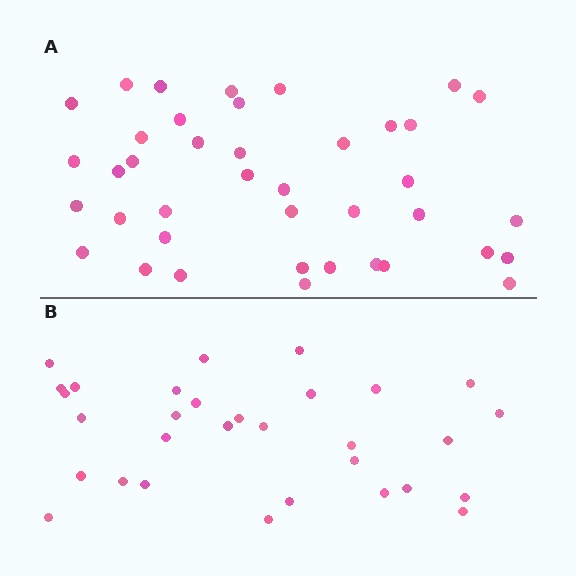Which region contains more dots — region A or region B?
Region A (the top region) has more dots.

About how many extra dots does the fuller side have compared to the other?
Region A has roughly 8 or so more dots than region B.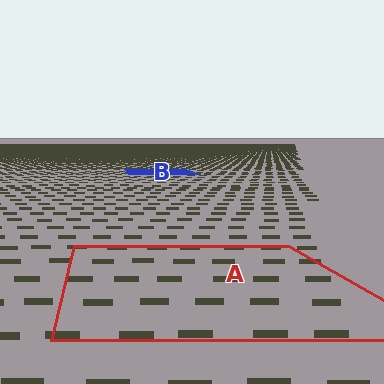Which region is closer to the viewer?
Region A is closer. The texture elements there are larger and more spread out.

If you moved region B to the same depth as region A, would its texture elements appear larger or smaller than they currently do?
They would appear larger. At a closer depth, the same texture elements are projected at a bigger on-screen size.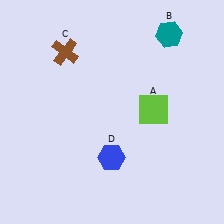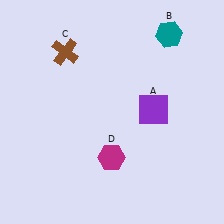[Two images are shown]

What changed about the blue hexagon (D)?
In Image 1, D is blue. In Image 2, it changed to magenta.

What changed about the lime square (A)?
In Image 1, A is lime. In Image 2, it changed to purple.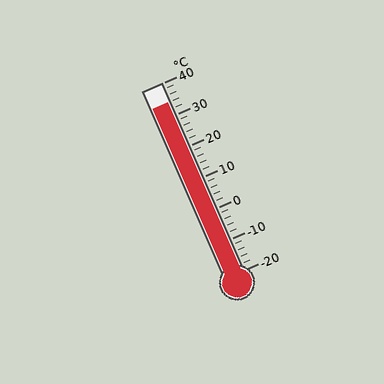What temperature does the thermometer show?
The thermometer shows approximately 34°C.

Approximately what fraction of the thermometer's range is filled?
The thermometer is filled to approximately 90% of its range.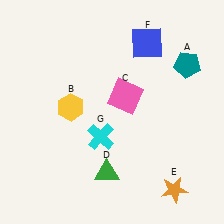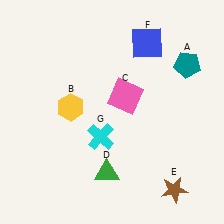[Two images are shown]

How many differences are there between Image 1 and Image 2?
There is 1 difference between the two images.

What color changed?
The star (E) changed from orange in Image 1 to brown in Image 2.